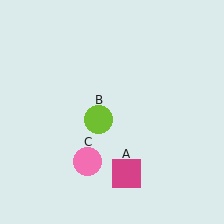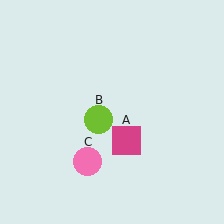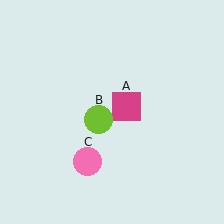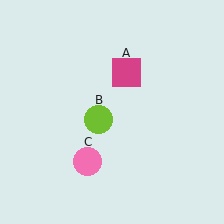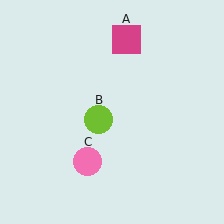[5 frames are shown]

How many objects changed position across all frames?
1 object changed position: magenta square (object A).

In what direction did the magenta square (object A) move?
The magenta square (object A) moved up.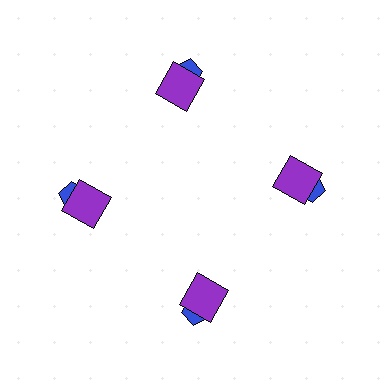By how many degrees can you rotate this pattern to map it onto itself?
The pattern maps onto itself every 90 degrees of rotation.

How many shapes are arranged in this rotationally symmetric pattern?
There are 8 shapes, arranged in 4 groups of 2.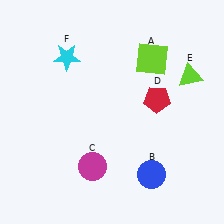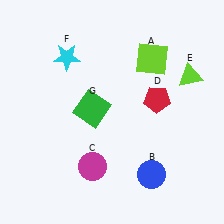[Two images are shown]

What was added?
A green square (G) was added in Image 2.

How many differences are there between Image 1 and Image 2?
There is 1 difference between the two images.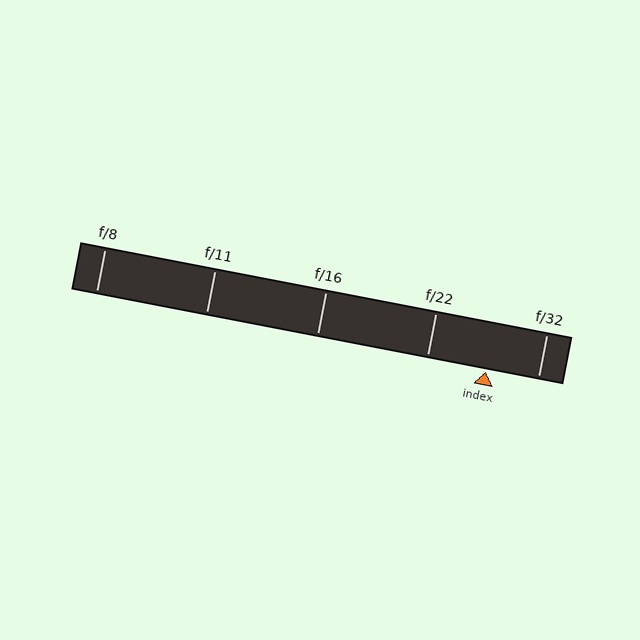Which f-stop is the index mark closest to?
The index mark is closest to f/32.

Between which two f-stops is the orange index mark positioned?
The index mark is between f/22 and f/32.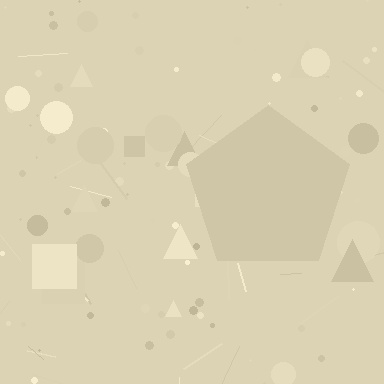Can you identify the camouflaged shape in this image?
The camouflaged shape is a pentagon.